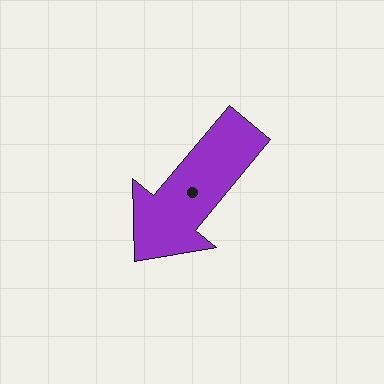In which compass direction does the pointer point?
Southwest.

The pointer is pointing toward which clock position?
Roughly 7 o'clock.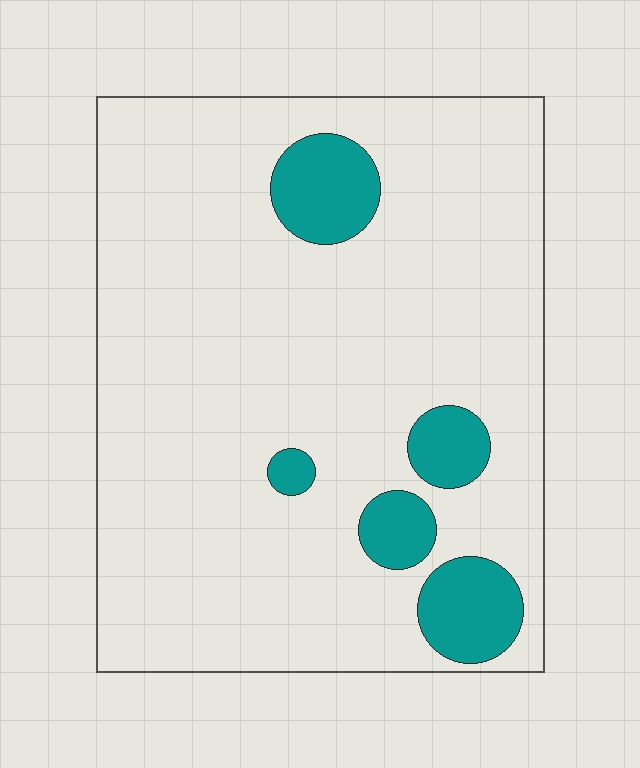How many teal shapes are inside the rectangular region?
5.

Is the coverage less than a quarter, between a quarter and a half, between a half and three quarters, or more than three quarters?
Less than a quarter.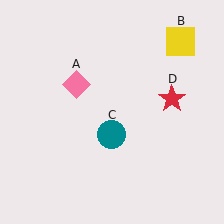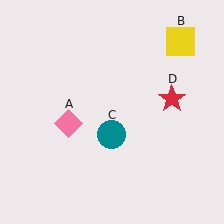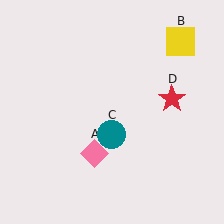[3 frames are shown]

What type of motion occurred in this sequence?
The pink diamond (object A) rotated counterclockwise around the center of the scene.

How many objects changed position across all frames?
1 object changed position: pink diamond (object A).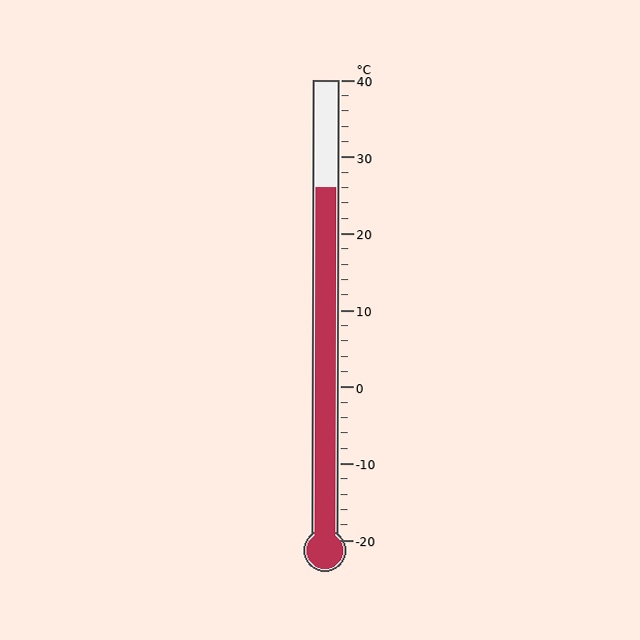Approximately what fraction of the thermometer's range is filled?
The thermometer is filled to approximately 75% of its range.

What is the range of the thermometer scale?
The thermometer scale ranges from -20°C to 40°C.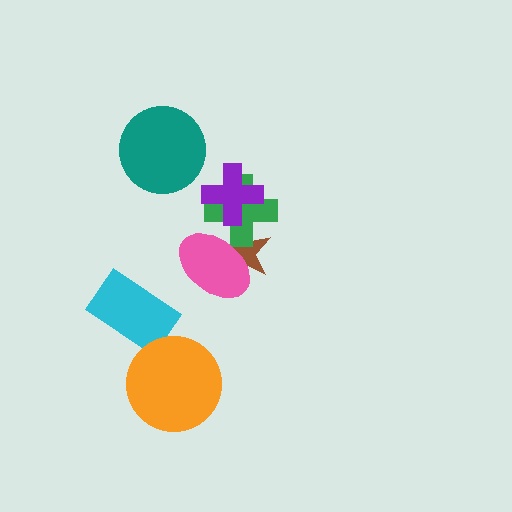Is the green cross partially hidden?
Yes, it is partially covered by another shape.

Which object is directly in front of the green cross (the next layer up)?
The pink ellipse is directly in front of the green cross.